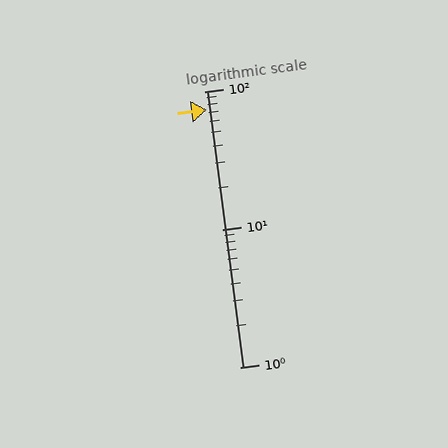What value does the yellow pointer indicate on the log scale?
The pointer indicates approximately 74.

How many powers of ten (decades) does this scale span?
The scale spans 2 decades, from 1 to 100.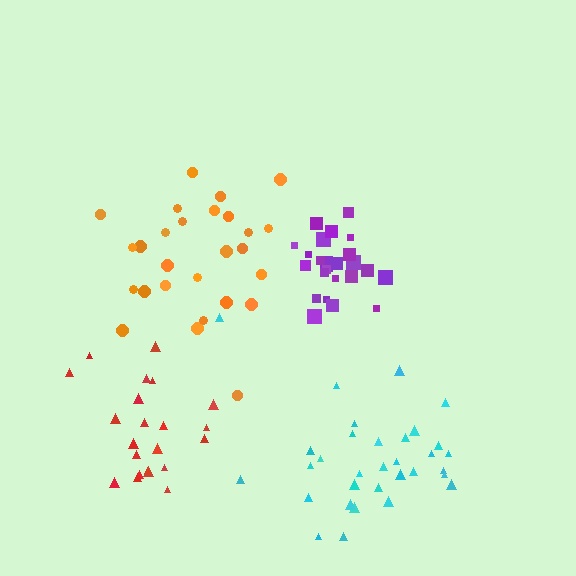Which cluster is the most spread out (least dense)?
Orange.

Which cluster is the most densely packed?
Purple.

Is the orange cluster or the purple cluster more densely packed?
Purple.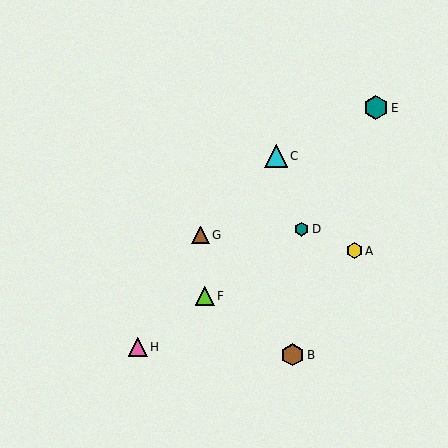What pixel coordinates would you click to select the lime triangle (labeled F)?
Click at (205, 296) to select the lime triangle F.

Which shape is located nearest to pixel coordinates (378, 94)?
The teal hexagon (labeled E) at (376, 108) is nearest to that location.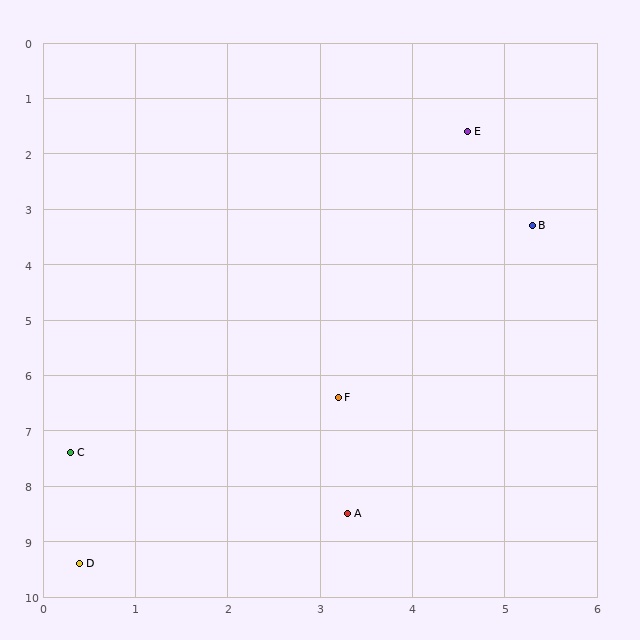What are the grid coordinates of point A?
Point A is at approximately (3.3, 8.5).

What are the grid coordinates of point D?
Point D is at approximately (0.4, 9.4).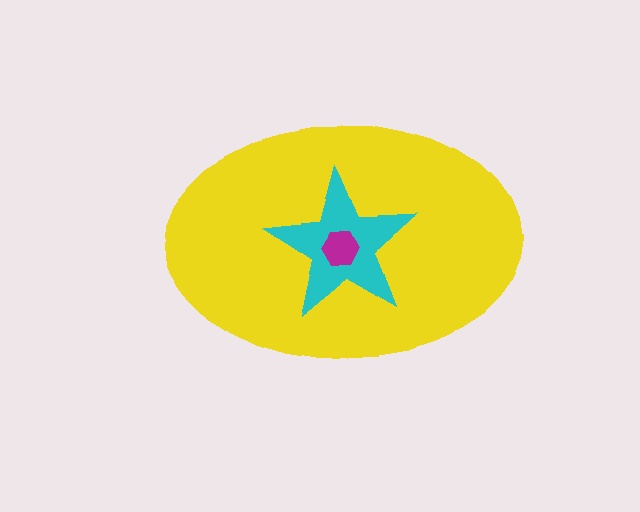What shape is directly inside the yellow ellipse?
The cyan star.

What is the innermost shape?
The magenta hexagon.